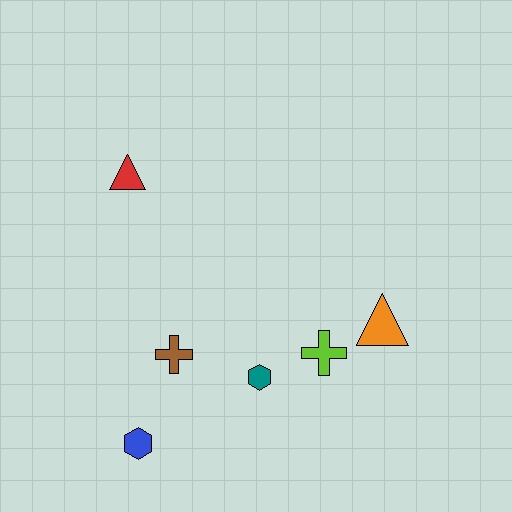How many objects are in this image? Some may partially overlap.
There are 6 objects.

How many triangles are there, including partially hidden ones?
There are 2 triangles.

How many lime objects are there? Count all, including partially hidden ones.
There is 1 lime object.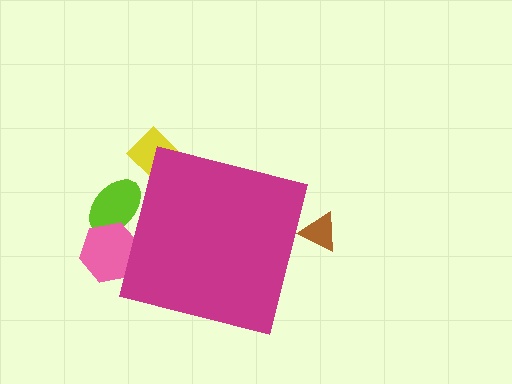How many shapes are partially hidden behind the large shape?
4 shapes are partially hidden.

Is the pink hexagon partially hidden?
Yes, the pink hexagon is partially hidden behind the magenta square.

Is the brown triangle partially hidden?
Yes, the brown triangle is partially hidden behind the magenta square.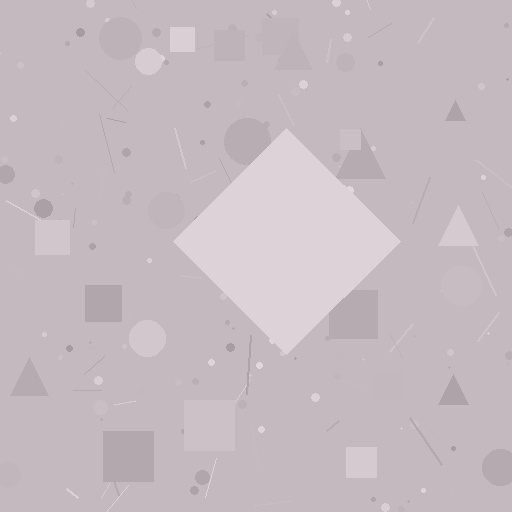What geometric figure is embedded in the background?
A diamond is embedded in the background.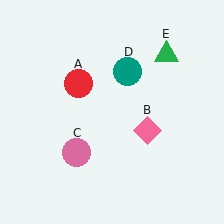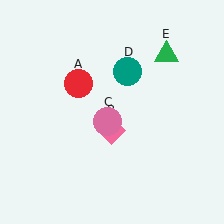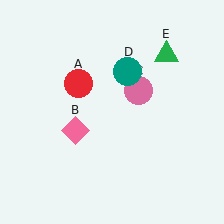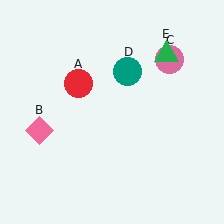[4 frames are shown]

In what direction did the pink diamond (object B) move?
The pink diamond (object B) moved left.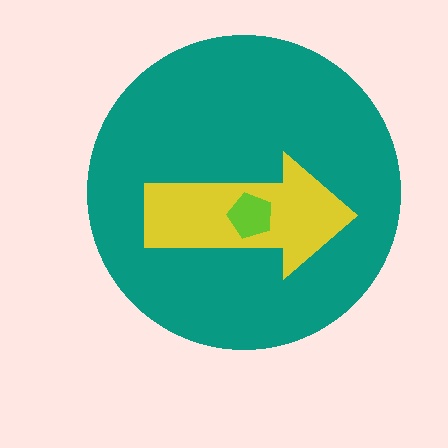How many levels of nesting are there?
3.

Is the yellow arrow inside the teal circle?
Yes.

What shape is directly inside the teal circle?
The yellow arrow.